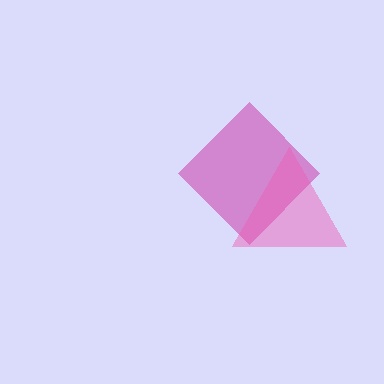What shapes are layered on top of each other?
The layered shapes are: a magenta diamond, a pink triangle.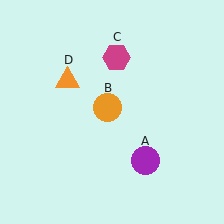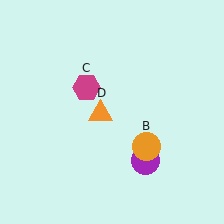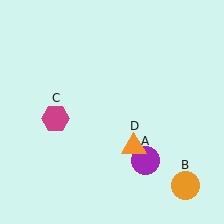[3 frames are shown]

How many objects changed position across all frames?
3 objects changed position: orange circle (object B), magenta hexagon (object C), orange triangle (object D).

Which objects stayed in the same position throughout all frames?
Purple circle (object A) remained stationary.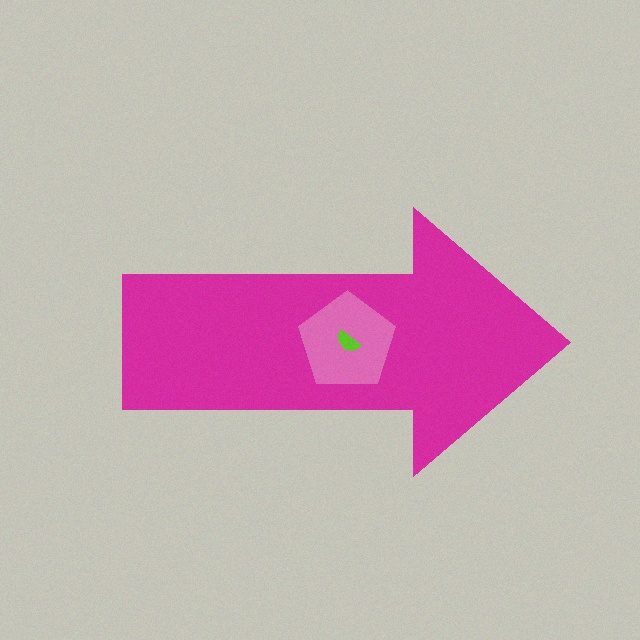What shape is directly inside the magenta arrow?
The pink pentagon.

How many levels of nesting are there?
3.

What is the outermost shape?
The magenta arrow.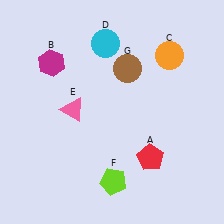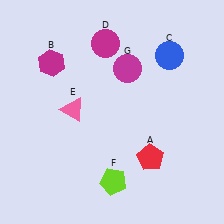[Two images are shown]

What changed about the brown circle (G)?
In Image 1, G is brown. In Image 2, it changed to magenta.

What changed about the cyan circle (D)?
In Image 1, D is cyan. In Image 2, it changed to magenta.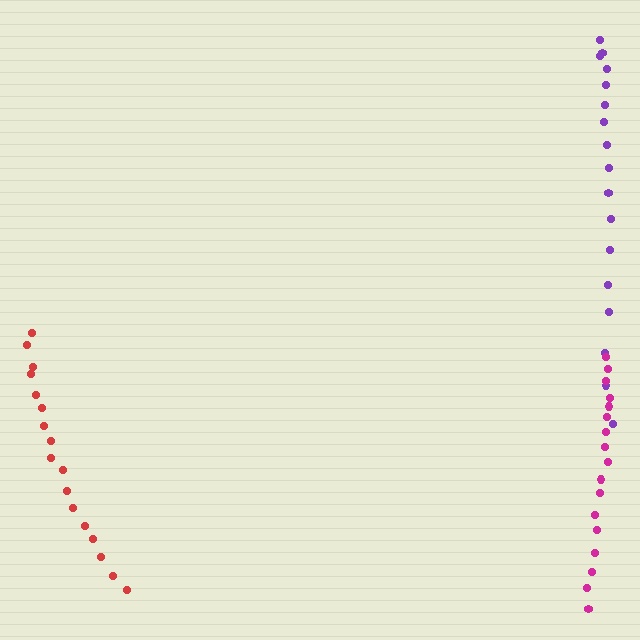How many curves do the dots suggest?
There are 3 distinct paths.